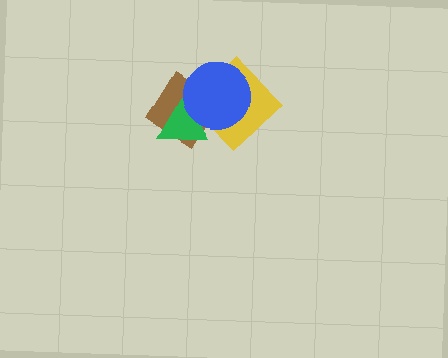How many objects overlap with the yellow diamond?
3 objects overlap with the yellow diamond.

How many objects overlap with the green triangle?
3 objects overlap with the green triangle.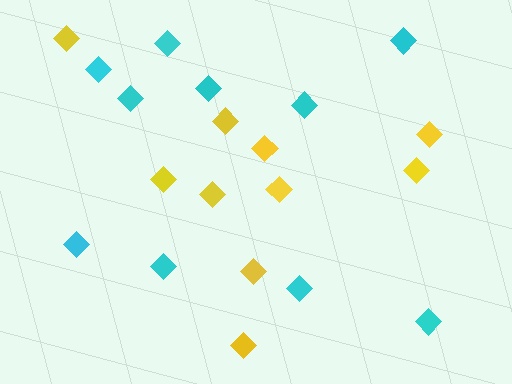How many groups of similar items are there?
There are 2 groups: one group of cyan diamonds (10) and one group of yellow diamonds (10).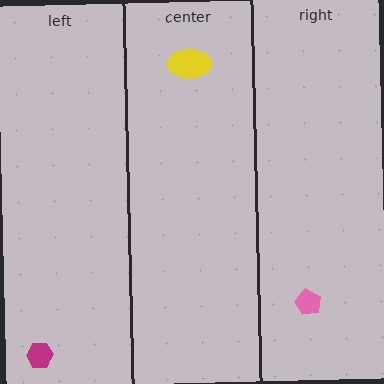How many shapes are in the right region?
1.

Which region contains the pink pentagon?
The right region.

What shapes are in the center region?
The yellow ellipse.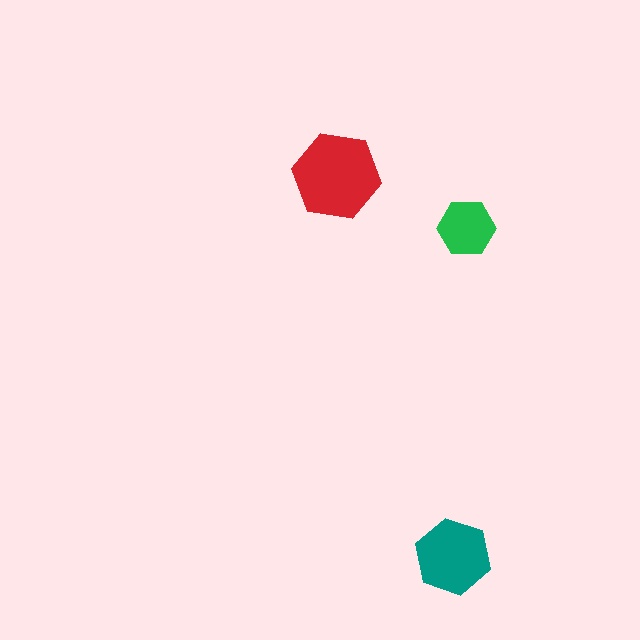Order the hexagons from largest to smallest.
the red one, the teal one, the green one.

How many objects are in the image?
There are 3 objects in the image.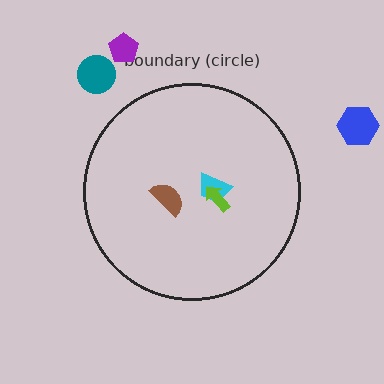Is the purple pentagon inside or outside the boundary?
Outside.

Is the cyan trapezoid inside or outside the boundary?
Inside.